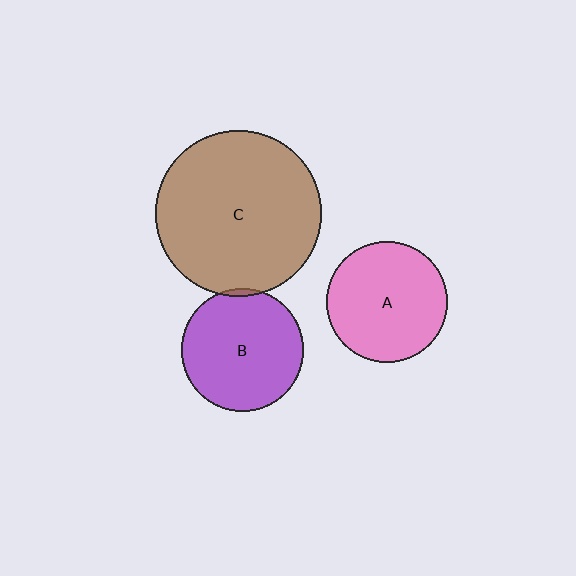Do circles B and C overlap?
Yes.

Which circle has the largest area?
Circle C (brown).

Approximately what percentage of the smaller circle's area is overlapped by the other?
Approximately 5%.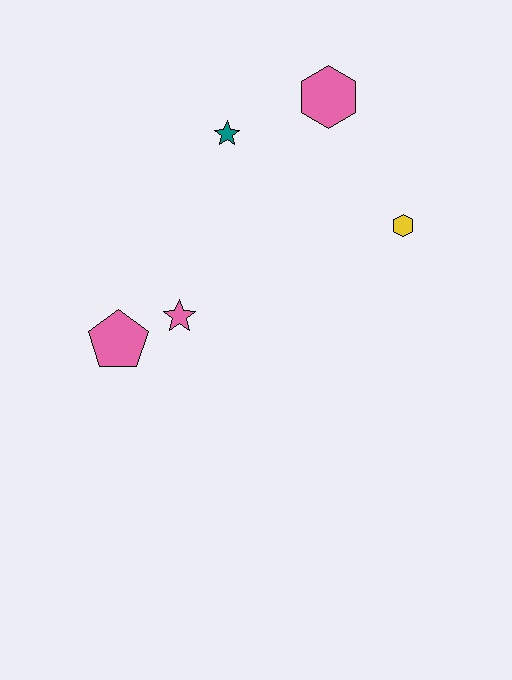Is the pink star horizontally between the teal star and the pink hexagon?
No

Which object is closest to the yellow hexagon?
The pink hexagon is closest to the yellow hexagon.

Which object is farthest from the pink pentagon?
The pink hexagon is farthest from the pink pentagon.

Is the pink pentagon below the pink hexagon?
Yes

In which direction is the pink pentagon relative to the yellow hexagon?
The pink pentagon is to the left of the yellow hexagon.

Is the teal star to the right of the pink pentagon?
Yes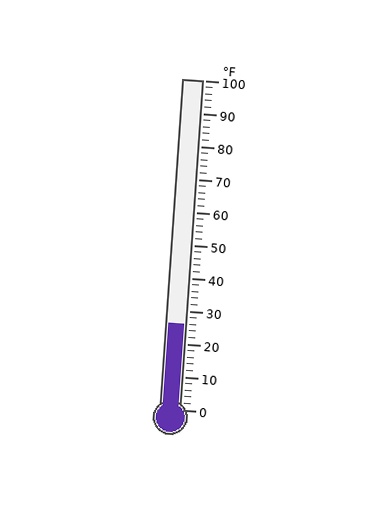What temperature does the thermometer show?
The thermometer shows approximately 26°F.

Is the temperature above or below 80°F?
The temperature is below 80°F.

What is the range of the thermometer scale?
The thermometer scale ranges from 0°F to 100°F.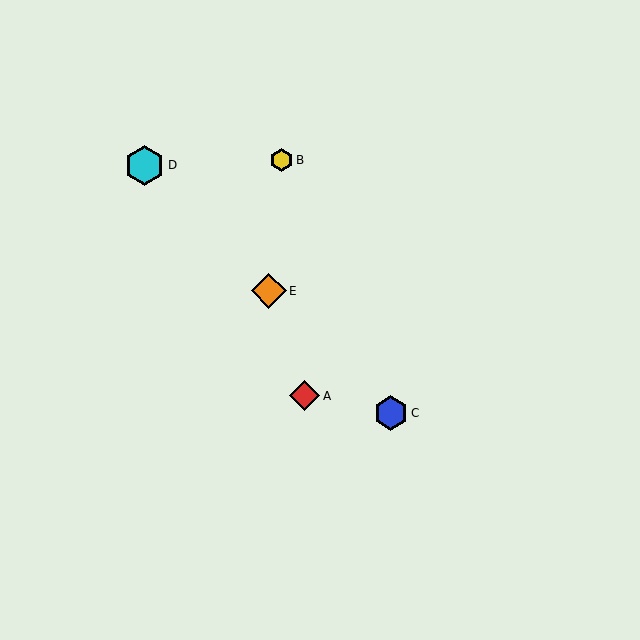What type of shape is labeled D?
Shape D is a cyan hexagon.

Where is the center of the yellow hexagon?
The center of the yellow hexagon is at (281, 160).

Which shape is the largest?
The cyan hexagon (labeled D) is the largest.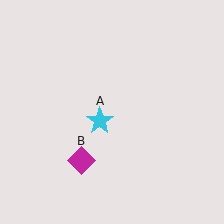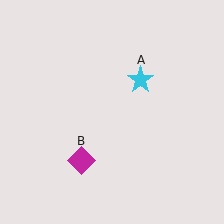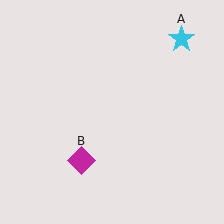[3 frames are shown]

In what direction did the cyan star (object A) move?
The cyan star (object A) moved up and to the right.